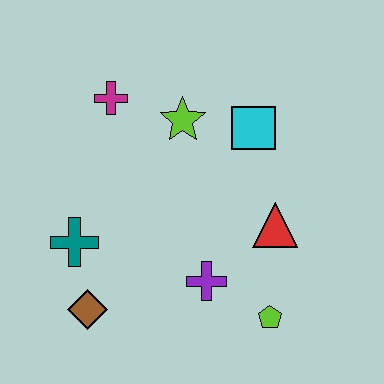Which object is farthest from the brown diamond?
The cyan square is farthest from the brown diamond.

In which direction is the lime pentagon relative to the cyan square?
The lime pentagon is below the cyan square.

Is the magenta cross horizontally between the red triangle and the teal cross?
Yes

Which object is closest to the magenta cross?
The lime star is closest to the magenta cross.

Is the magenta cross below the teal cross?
No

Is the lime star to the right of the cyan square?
No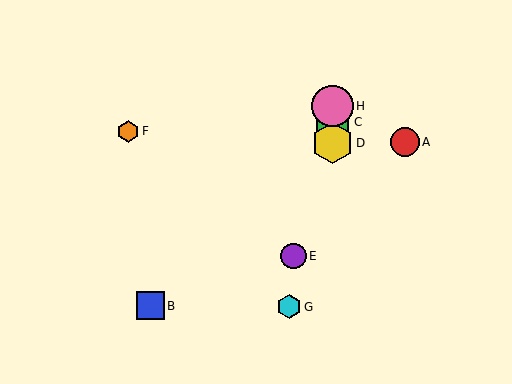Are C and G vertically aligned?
No, C is at x≈333 and G is at x≈289.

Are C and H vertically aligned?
Yes, both are at x≈333.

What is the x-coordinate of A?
Object A is at x≈405.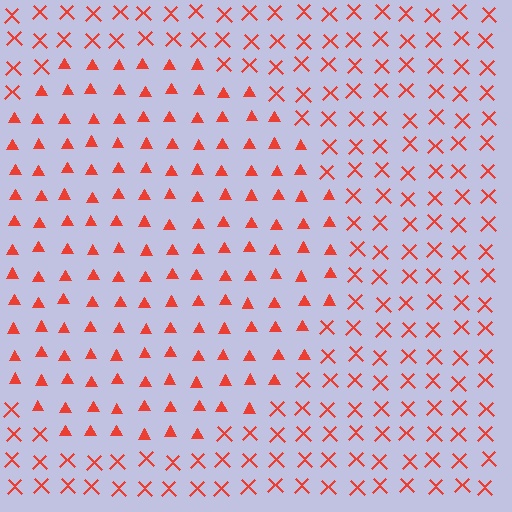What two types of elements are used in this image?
The image uses triangles inside the circle region and X marks outside it.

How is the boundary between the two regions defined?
The boundary is defined by a change in element shape: triangles inside vs. X marks outside. All elements share the same color and spacing.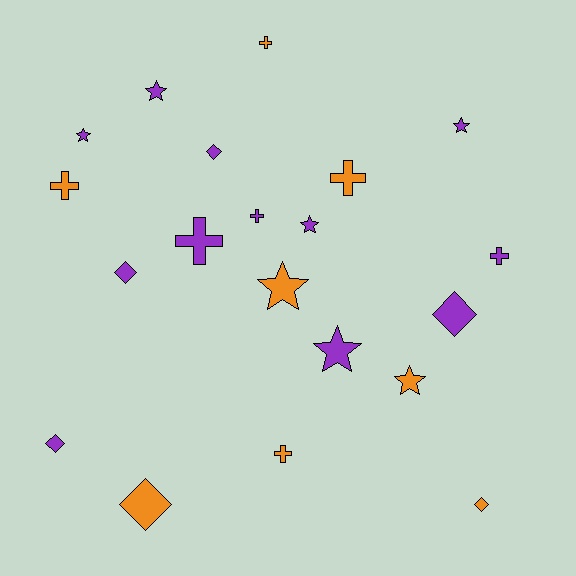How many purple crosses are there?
There are 3 purple crosses.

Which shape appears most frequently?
Cross, with 7 objects.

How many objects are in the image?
There are 20 objects.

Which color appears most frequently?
Purple, with 12 objects.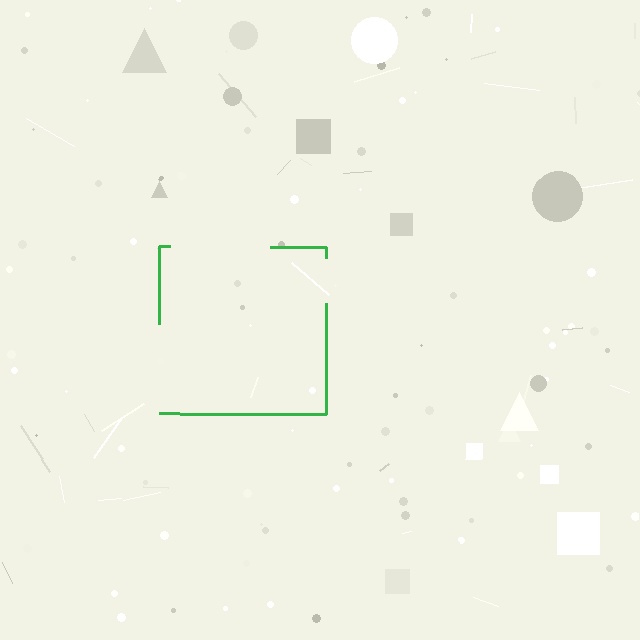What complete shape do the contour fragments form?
The contour fragments form a square.